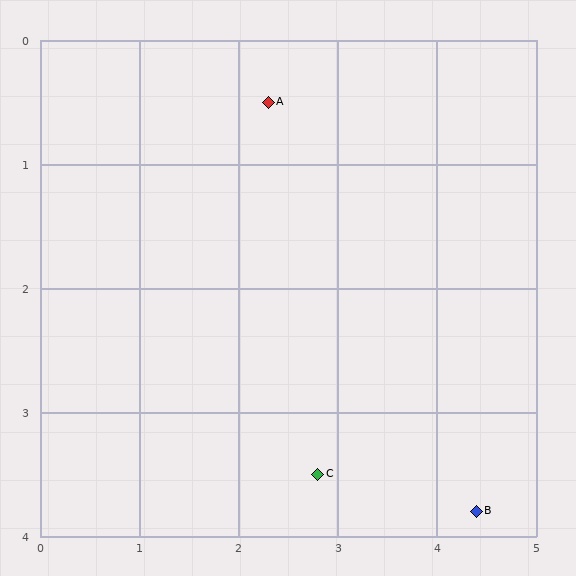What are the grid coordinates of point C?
Point C is at approximately (2.8, 3.5).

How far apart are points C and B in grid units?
Points C and B are about 1.6 grid units apart.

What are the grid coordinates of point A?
Point A is at approximately (2.3, 0.5).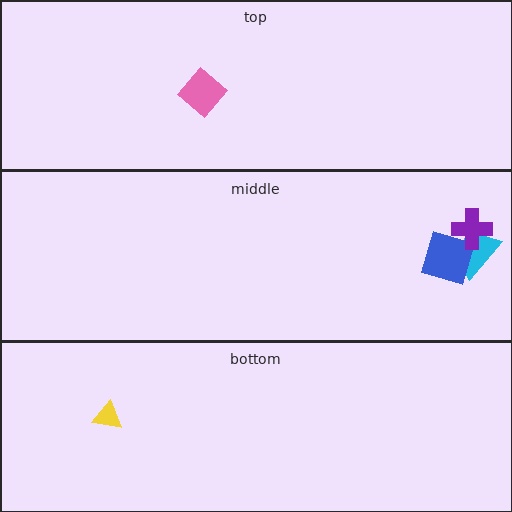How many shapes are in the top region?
1.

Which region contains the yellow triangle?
The bottom region.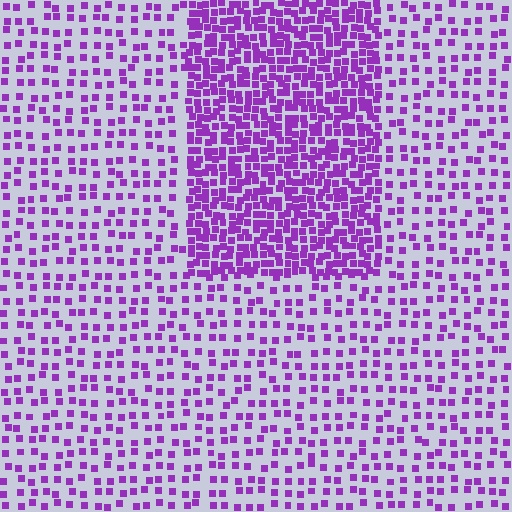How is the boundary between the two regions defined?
The boundary is defined by a change in element density (approximately 2.5x ratio). All elements are the same color, size, and shape.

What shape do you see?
I see a rectangle.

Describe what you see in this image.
The image contains small purple elements arranged at two different densities. A rectangle-shaped region is visible where the elements are more densely packed than the surrounding area.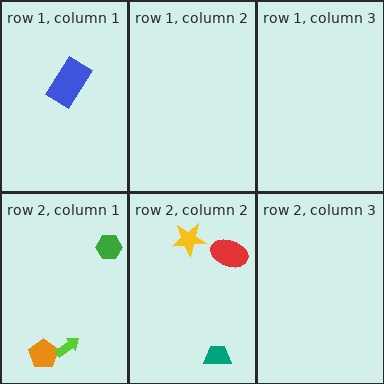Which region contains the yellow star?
The row 2, column 2 region.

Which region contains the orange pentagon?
The row 2, column 1 region.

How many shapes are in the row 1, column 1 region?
1.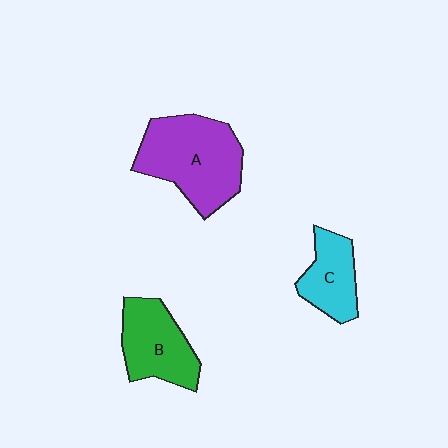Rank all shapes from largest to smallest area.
From largest to smallest: A (purple), B (green), C (cyan).